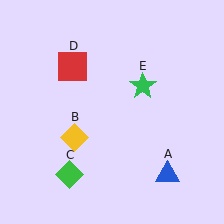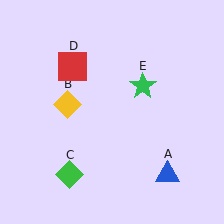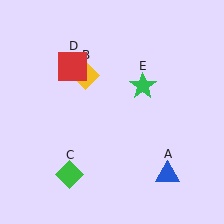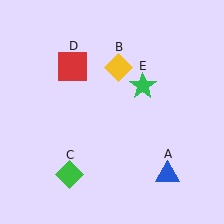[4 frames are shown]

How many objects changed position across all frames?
1 object changed position: yellow diamond (object B).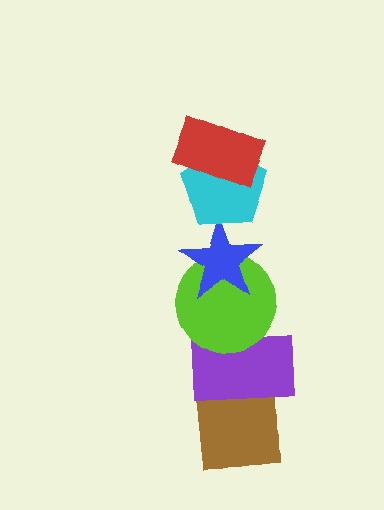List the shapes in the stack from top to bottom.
From top to bottom: the red rectangle, the cyan pentagon, the blue star, the lime circle, the purple rectangle, the brown square.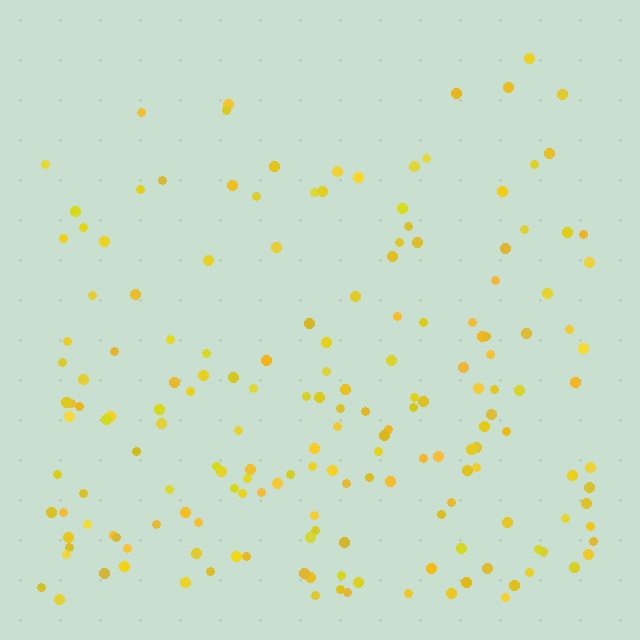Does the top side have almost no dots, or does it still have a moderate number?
Still a moderate number, just noticeably fewer than the bottom.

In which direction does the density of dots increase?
From top to bottom, with the bottom side densest.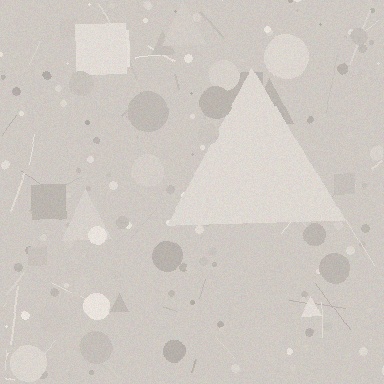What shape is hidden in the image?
A triangle is hidden in the image.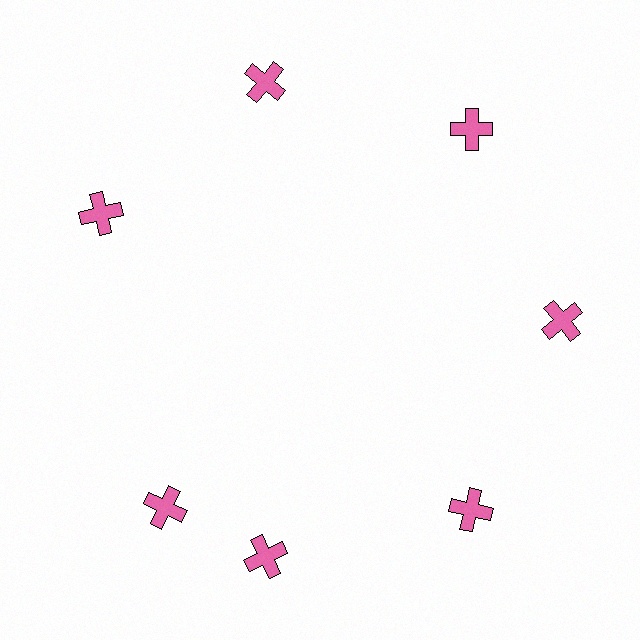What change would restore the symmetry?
The symmetry would be restored by rotating it back into even spacing with its neighbors so that all 7 crosses sit at equal angles and equal distance from the center.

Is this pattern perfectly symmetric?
No. The 7 pink crosses are arranged in a ring, but one element near the 8 o'clock position is rotated out of alignment along the ring, breaking the 7-fold rotational symmetry.